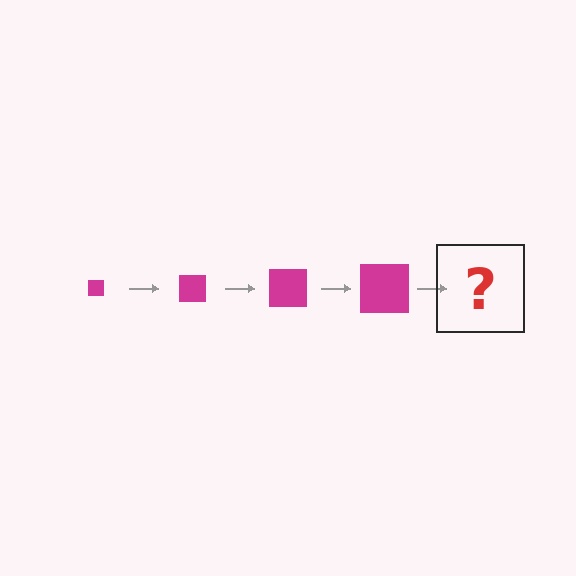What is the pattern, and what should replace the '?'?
The pattern is that the square gets progressively larger each step. The '?' should be a magenta square, larger than the previous one.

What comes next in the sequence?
The next element should be a magenta square, larger than the previous one.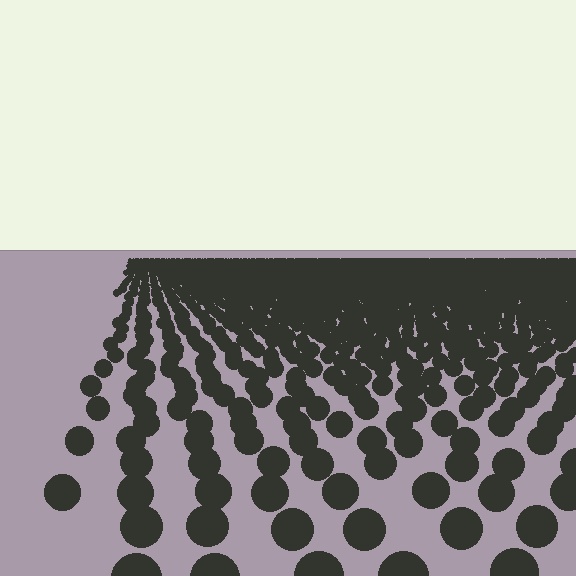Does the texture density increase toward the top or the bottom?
Density increases toward the top.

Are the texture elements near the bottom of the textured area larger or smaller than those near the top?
Larger. Near the bottom, elements are closer to the viewer and appear at a bigger on-screen size.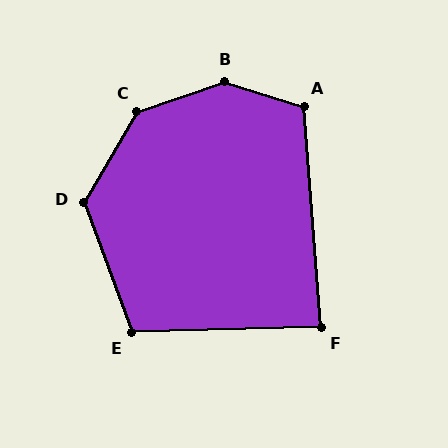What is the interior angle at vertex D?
Approximately 129 degrees (obtuse).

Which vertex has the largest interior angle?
B, at approximately 144 degrees.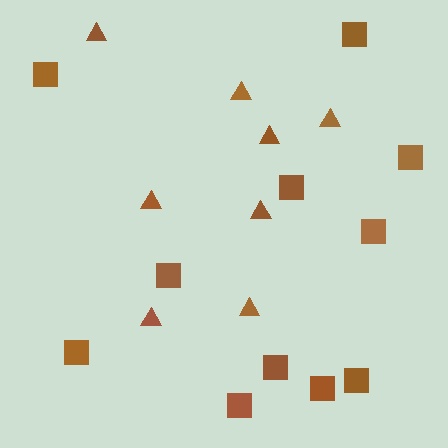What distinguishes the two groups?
There are 2 groups: one group of triangles (8) and one group of squares (11).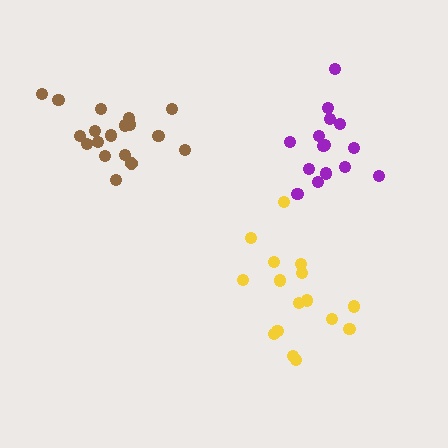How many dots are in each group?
Group 1: 16 dots, Group 2: 16 dots, Group 3: 18 dots (50 total).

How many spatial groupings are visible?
There are 3 spatial groupings.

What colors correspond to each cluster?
The clusters are colored: yellow, purple, brown.